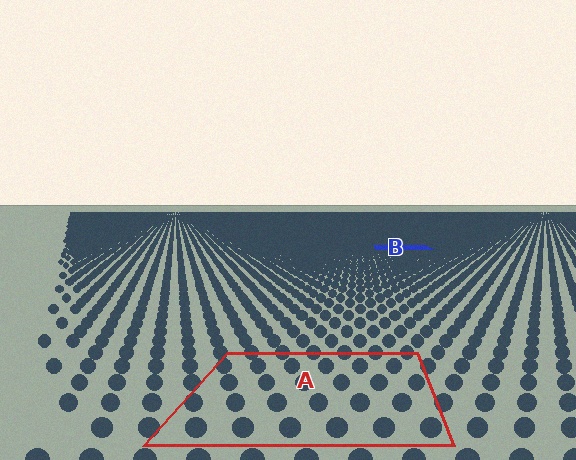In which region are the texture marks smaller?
The texture marks are smaller in region B, because it is farther away.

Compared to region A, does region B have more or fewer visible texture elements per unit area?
Region B has more texture elements per unit area — they are packed more densely because it is farther away.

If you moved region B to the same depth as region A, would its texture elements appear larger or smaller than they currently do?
They would appear larger. At a closer depth, the same texture elements are projected at a bigger on-screen size.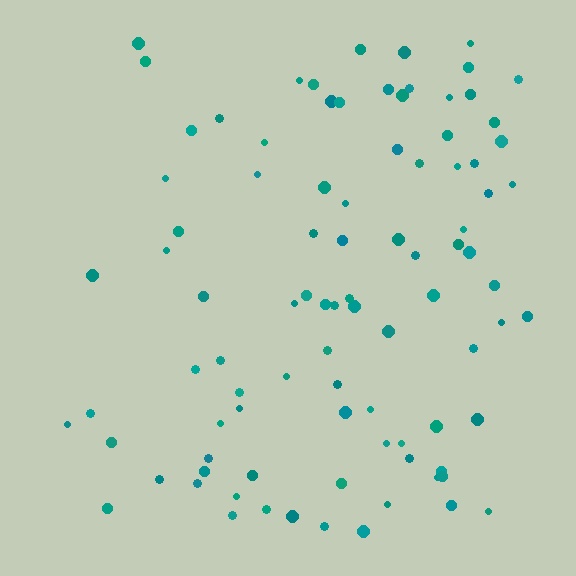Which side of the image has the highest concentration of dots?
The right.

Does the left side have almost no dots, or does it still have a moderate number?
Still a moderate number, just noticeably fewer than the right.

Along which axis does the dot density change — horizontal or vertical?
Horizontal.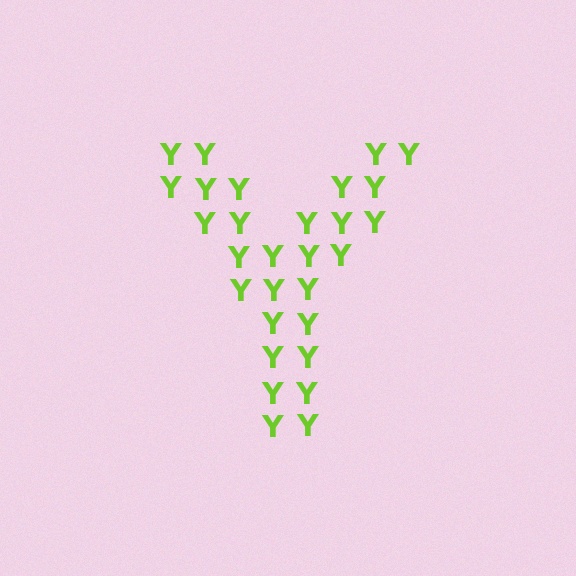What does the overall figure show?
The overall figure shows the letter Y.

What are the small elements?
The small elements are letter Y's.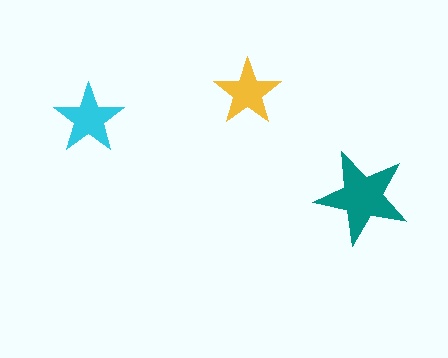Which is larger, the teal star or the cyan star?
The teal one.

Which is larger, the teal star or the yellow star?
The teal one.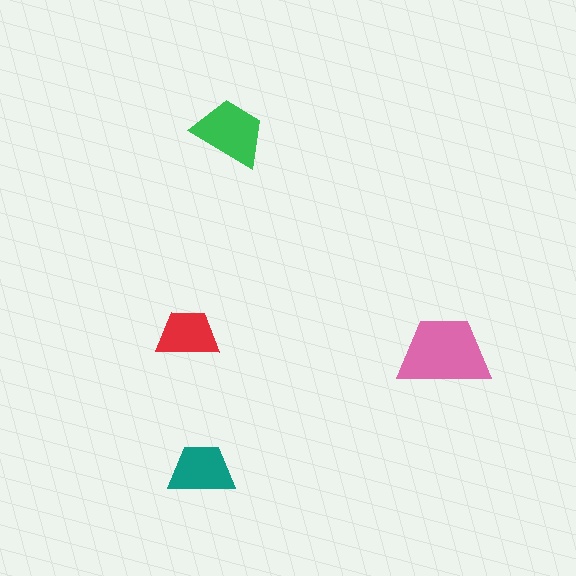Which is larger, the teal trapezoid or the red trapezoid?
The teal one.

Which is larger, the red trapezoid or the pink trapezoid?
The pink one.